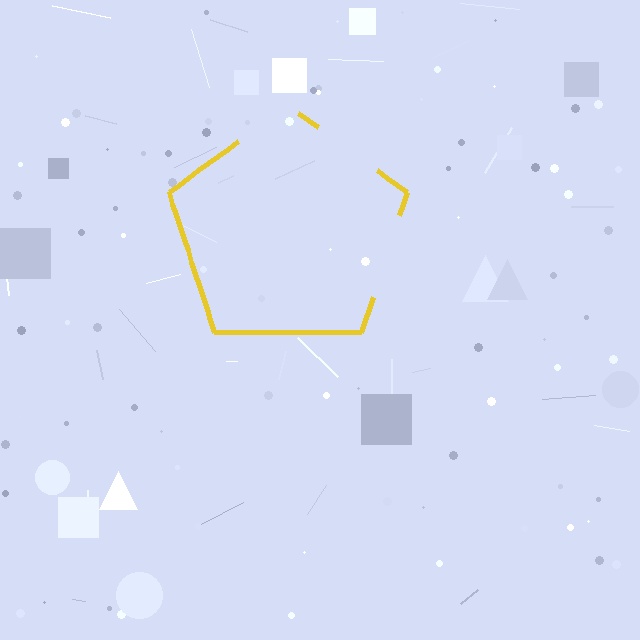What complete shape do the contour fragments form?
The contour fragments form a pentagon.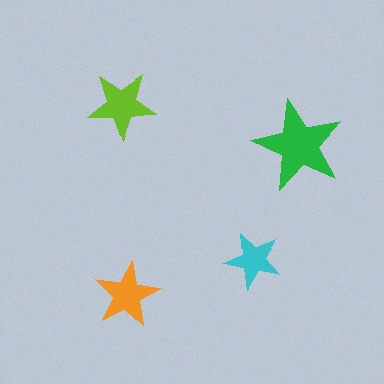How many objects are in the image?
There are 4 objects in the image.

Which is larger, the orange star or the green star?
The green one.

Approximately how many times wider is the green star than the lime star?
About 1.5 times wider.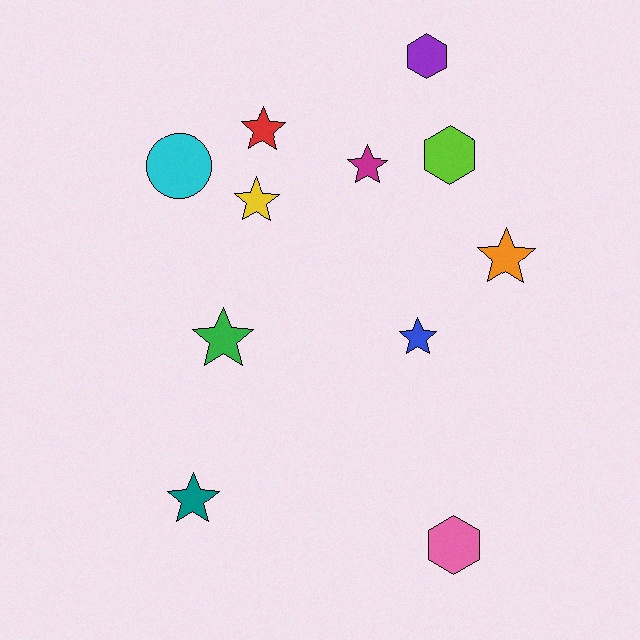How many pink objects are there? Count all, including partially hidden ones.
There is 1 pink object.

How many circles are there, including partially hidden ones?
There is 1 circle.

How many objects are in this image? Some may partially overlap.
There are 11 objects.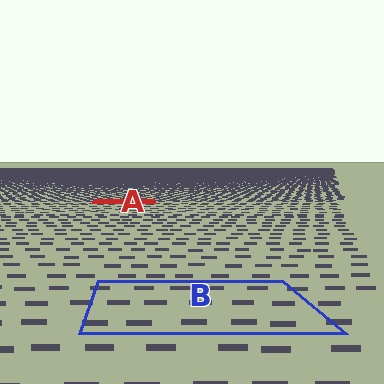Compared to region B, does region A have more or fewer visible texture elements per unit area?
Region A has more texture elements per unit area — they are packed more densely because it is farther away.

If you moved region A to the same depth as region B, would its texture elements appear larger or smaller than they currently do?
They would appear larger. At a closer depth, the same texture elements are projected at a bigger on-screen size.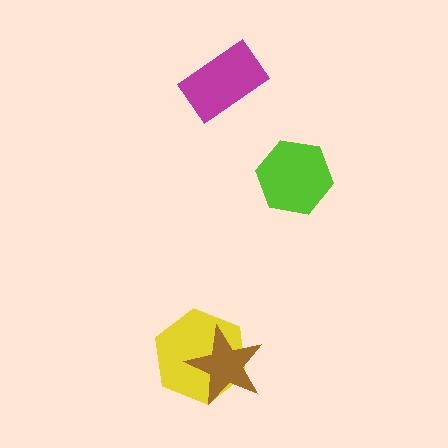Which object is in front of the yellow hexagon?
The brown star is in front of the yellow hexagon.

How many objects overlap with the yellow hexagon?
1 object overlaps with the yellow hexagon.